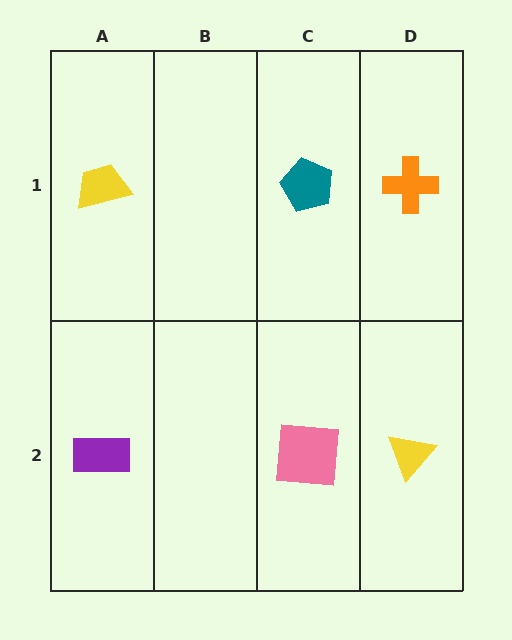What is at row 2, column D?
A yellow triangle.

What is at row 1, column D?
An orange cross.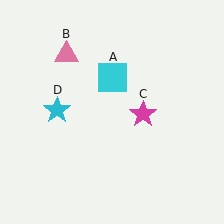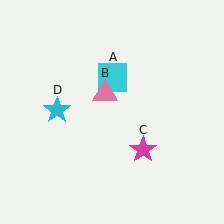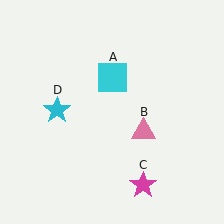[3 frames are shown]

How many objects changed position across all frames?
2 objects changed position: pink triangle (object B), magenta star (object C).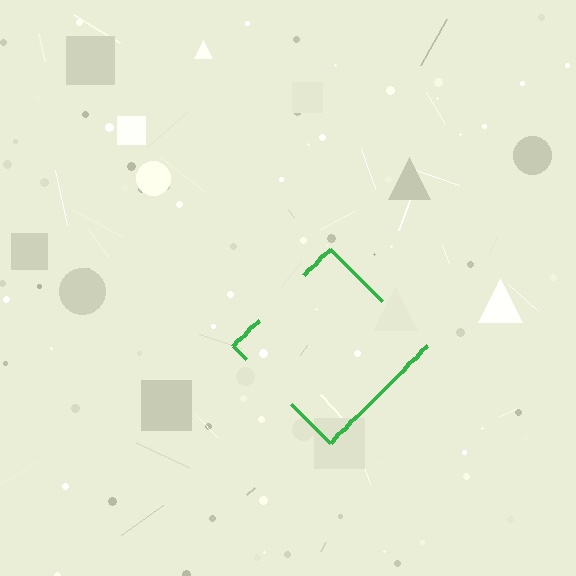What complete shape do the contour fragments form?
The contour fragments form a diamond.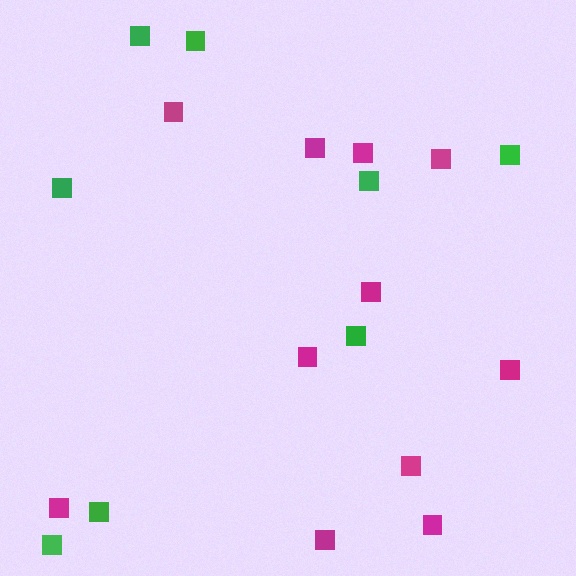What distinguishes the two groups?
There are 2 groups: one group of green squares (8) and one group of magenta squares (11).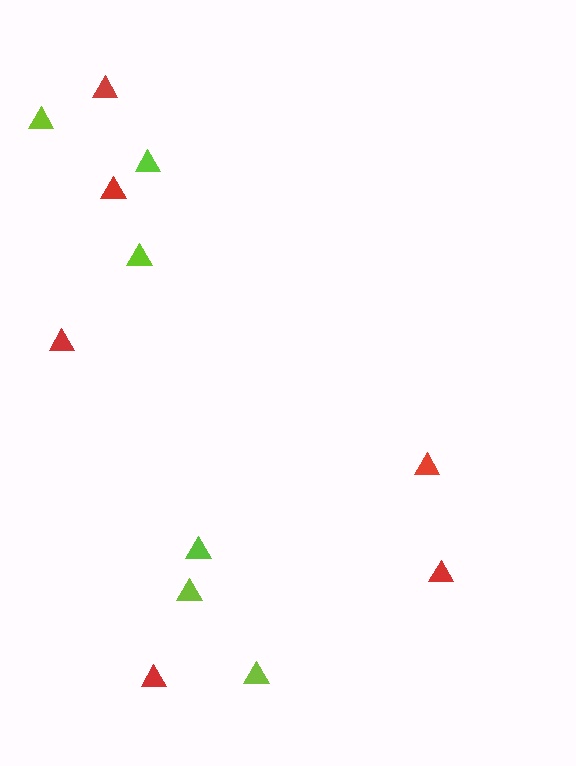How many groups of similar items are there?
There are 2 groups: one group of lime triangles (6) and one group of red triangles (6).